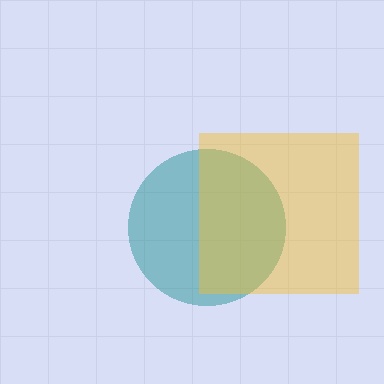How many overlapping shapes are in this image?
There are 2 overlapping shapes in the image.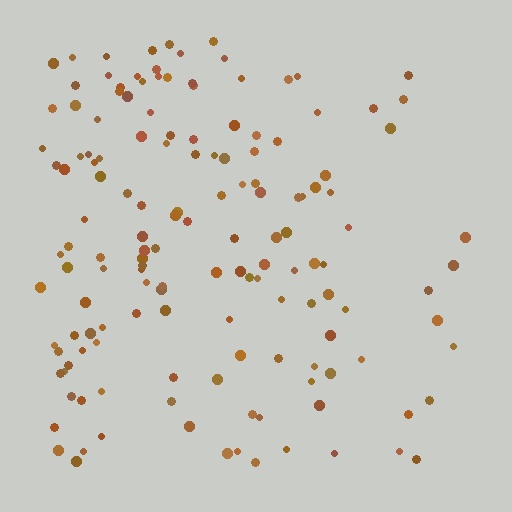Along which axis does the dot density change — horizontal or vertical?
Horizontal.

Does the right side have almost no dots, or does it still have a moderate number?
Still a moderate number, just noticeably fewer than the left.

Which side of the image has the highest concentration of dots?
The left.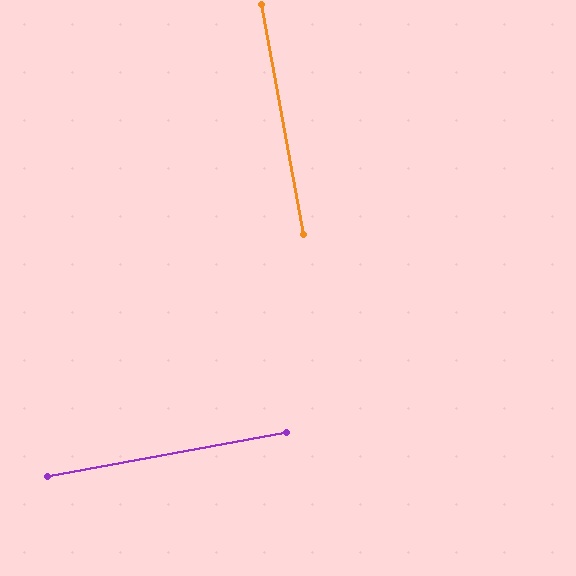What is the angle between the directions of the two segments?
Approximately 90 degrees.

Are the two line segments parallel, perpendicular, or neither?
Perpendicular — they meet at approximately 90°.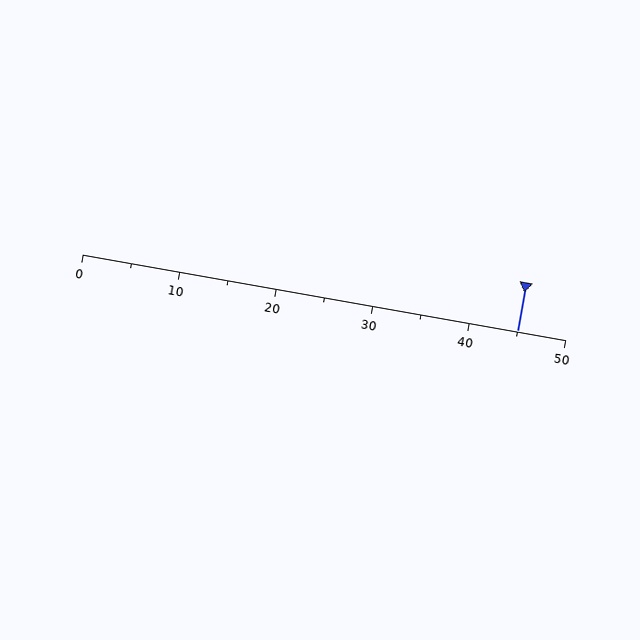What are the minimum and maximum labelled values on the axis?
The axis runs from 0 to 50.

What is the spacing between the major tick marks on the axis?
The major ticks are spaced 10 apart.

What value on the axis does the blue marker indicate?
The marker indicates approximately 45.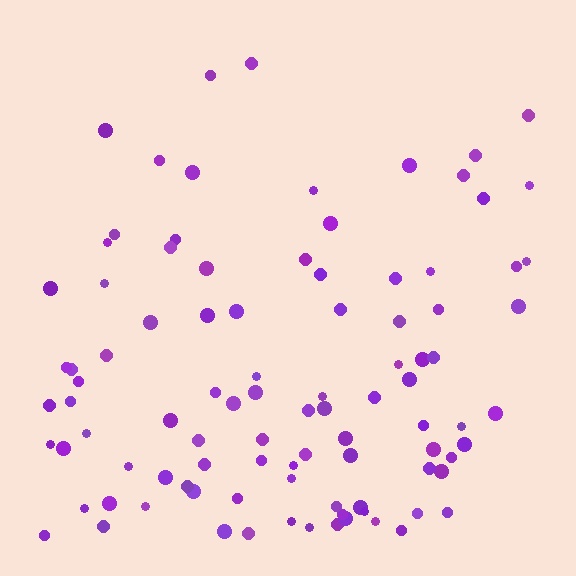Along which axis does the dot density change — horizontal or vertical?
Vertical.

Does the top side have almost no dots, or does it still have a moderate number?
Still a moderate number, just noticeably fewer than the bottom.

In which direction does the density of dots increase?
From top to bottom, with the bottom side densest.